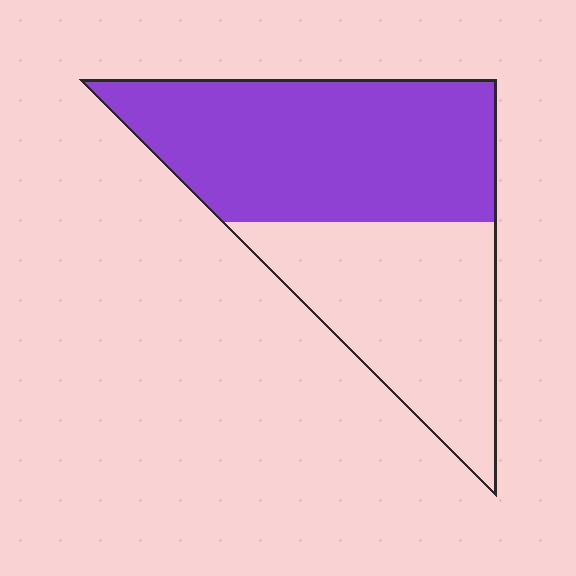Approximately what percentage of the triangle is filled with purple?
Approximately 55%.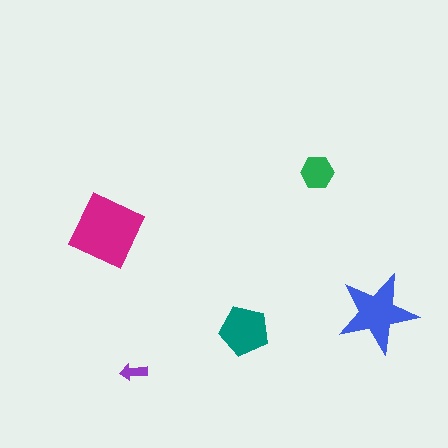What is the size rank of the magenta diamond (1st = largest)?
1st.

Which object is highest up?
The green hexagon is topmost.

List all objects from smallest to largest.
The purple arrow, the green hexagon, the teal pentagon, the blue star, the magenta diamond.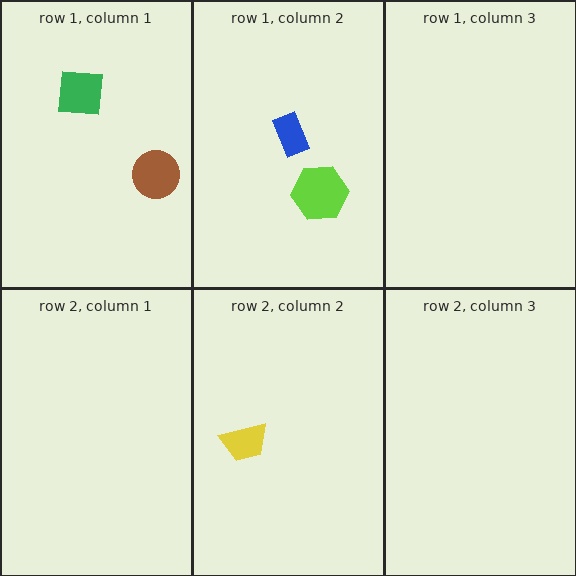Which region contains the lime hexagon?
The row 1, column 2 region.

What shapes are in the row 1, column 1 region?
The green square, the brown circle.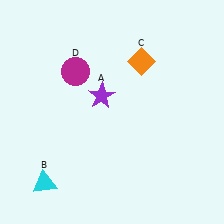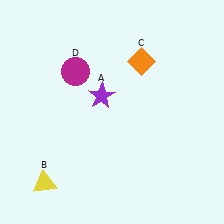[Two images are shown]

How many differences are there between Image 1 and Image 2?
There is 1 difference between the two images.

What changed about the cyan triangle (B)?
In Image 1, B is cyan. In Image 2, it changed to yellow.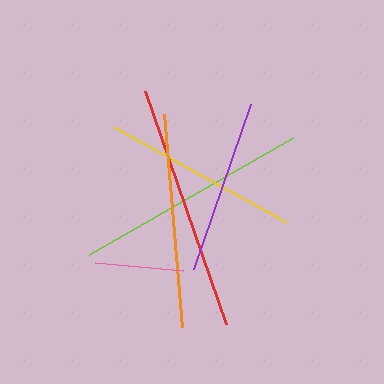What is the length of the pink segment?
The pink segment is approximately 89 pixels long.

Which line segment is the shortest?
The pink line is the shortest at approximately 89 pixels.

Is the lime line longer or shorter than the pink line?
The lime line is longer than the pink line.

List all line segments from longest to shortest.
From longest to shortest: red, lime, orange, yellow, purple, pink.